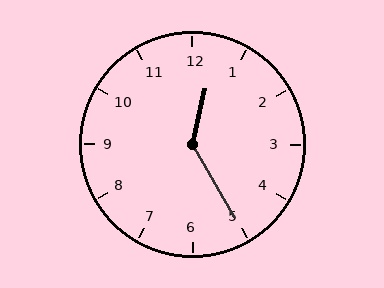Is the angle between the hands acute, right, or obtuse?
It is obtuse.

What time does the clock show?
12:25.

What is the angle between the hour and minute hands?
Approximately 138 degrees.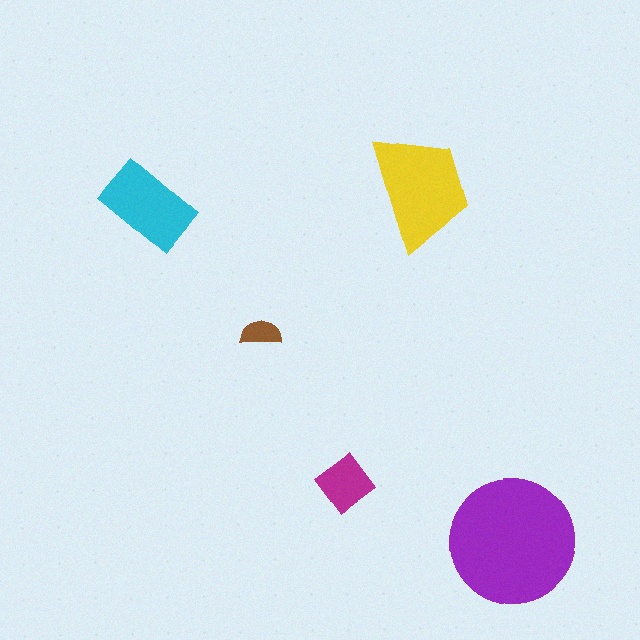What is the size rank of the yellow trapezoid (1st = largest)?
2nd.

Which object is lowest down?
The purple circle is bottommost.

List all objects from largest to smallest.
The purple circle, the yellow trapezoid, the cyan rectangle, the magenta diamond, the brown semicircle.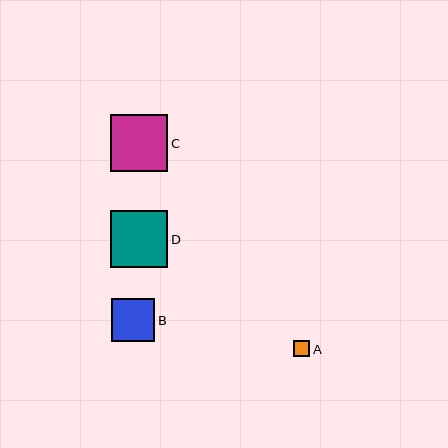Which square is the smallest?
Square A is the smallest with a size of approximately 17 pixels.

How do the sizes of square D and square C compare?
Square D and square C are approximately the same size.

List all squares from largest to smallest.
From largest to smallest: D, C, B, A.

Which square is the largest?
Square D is the largest with a size of approximately 58 pixels.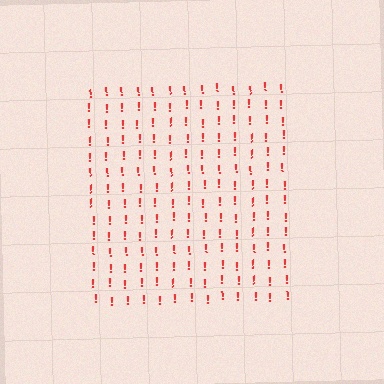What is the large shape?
The large shape is a square.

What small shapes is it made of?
It is made of small exclamation marks.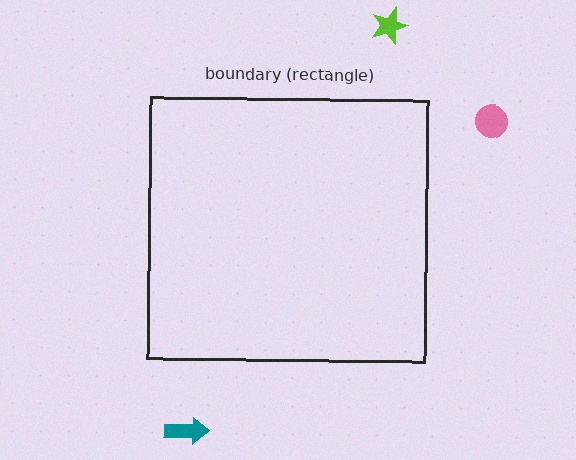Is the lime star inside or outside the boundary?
Outside.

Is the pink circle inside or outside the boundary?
Outside.